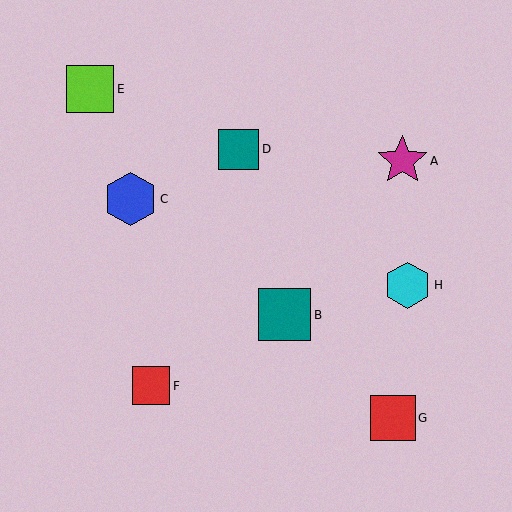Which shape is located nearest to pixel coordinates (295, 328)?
The teal square (labeled B) at (285, 315) is nearest to that location.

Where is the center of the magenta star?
The center of the magenta star is at (402, 161).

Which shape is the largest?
The blue hexagon (labeled C) is the largest.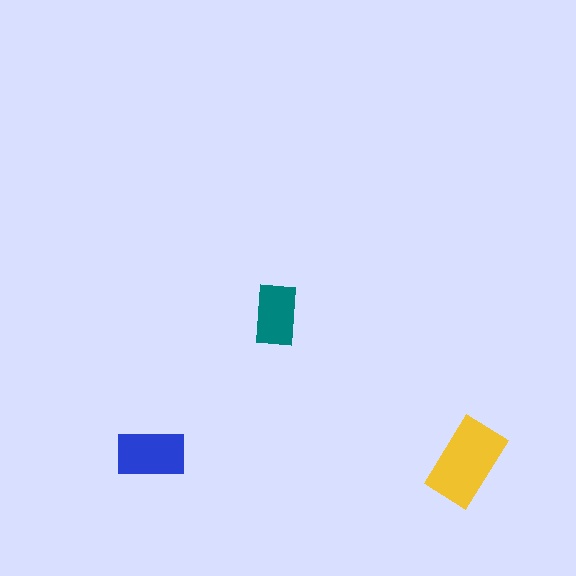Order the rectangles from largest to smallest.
the yellow one, the blue one, the teal one.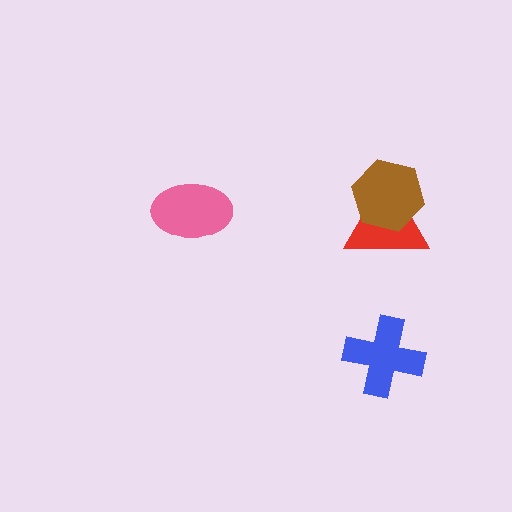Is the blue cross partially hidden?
No, no other shape covers it.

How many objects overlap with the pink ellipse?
0 objects overlap with the pink ellipse.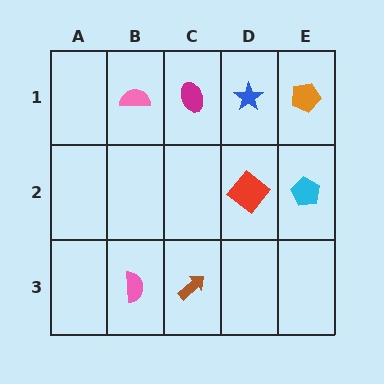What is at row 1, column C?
A magenta ellipse.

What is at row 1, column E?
An orange pentagon.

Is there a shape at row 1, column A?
No, that cell is empty.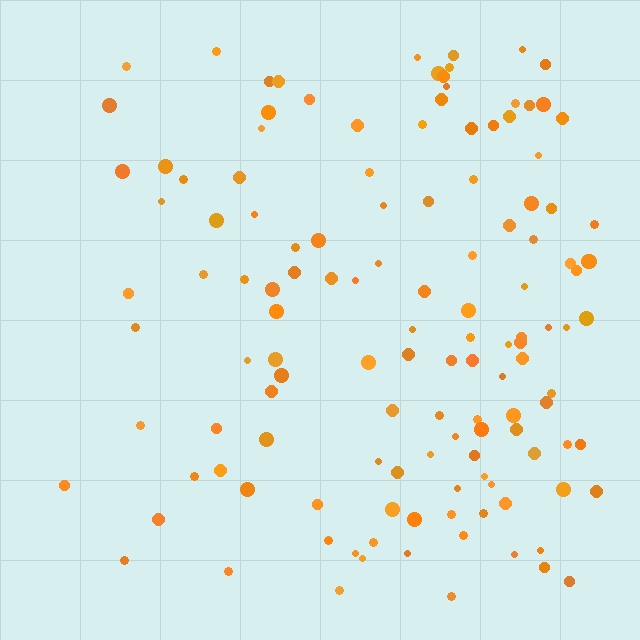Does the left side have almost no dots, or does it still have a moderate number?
Still a moderate number, just noticeably fewer than the right.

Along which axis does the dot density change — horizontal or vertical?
Horizontal.